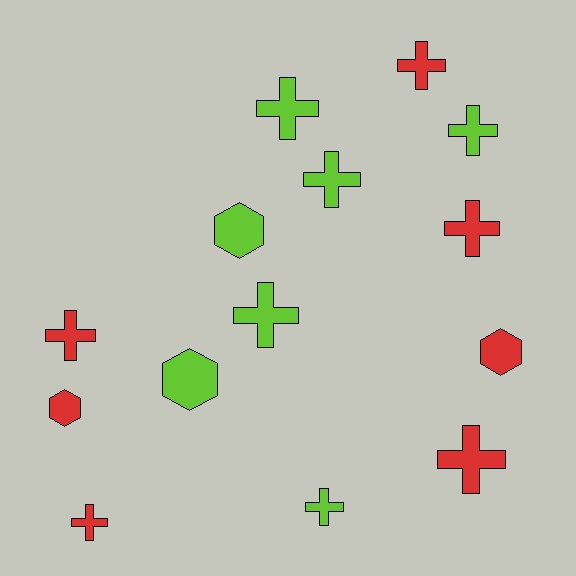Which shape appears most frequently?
Cross, with 10 objects.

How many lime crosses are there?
There are 5 lime crosses.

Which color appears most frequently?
Lime, with 7 objects.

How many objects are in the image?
There are 14 objects.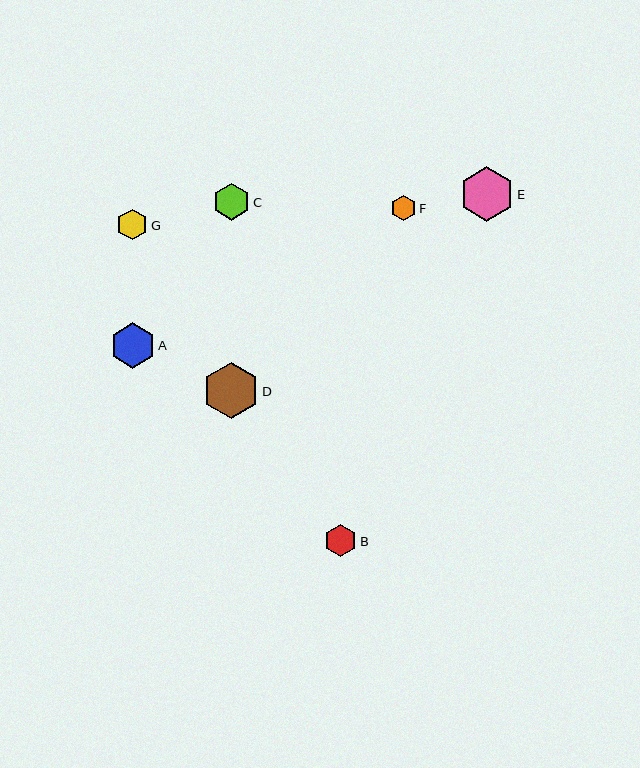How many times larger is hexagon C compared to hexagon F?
Hexagon C is approximately 1.5 times the size of hexagon F.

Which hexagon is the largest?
Hexagon D is the largest with a size of approximately 56 pixels.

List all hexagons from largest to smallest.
From largest to smallest: D, E, A, C, B, G, F.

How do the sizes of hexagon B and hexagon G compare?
Hexagon B and hexagon G are approximately the same size.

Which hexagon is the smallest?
Hexagon F is the smallest with a size of approximately 25 pixels.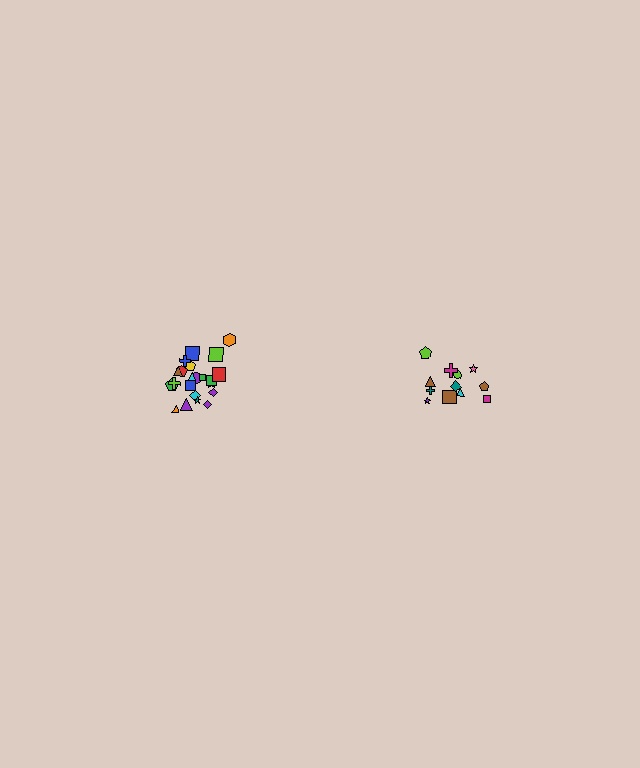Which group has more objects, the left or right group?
The left group.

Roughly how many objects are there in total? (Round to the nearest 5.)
Roughly 35 objects in total.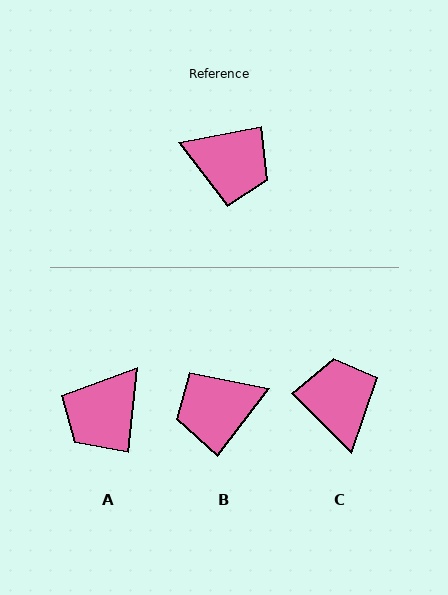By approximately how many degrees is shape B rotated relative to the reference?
Approximately 138 degrees clockwise.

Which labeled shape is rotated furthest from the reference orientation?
B, about 138 degrees away.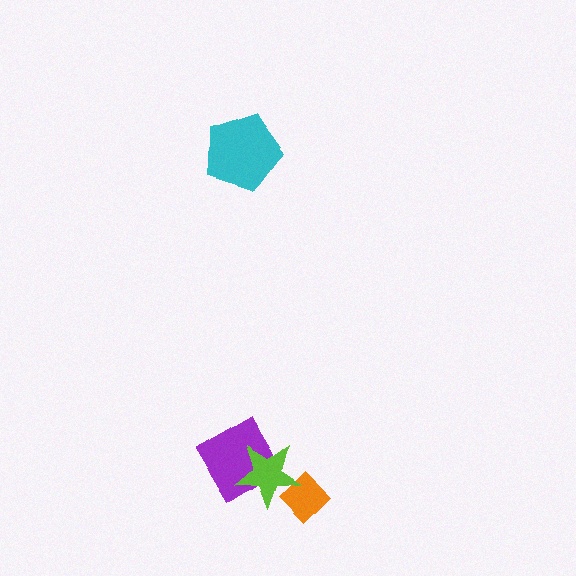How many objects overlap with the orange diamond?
1 object overlaps with the orange diamond.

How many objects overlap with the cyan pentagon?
0 objects overlap with the cyan pentagon.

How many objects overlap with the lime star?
2 objects overlap with the lime star.